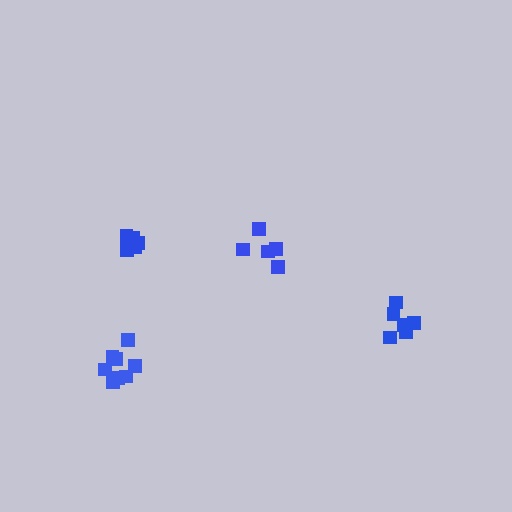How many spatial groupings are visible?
There are 4 spatial groupings.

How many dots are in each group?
Group 1: 6 dots, Group 2: 8 dots, Group 3: 6 dots, Group 4: 5 dots (25 total).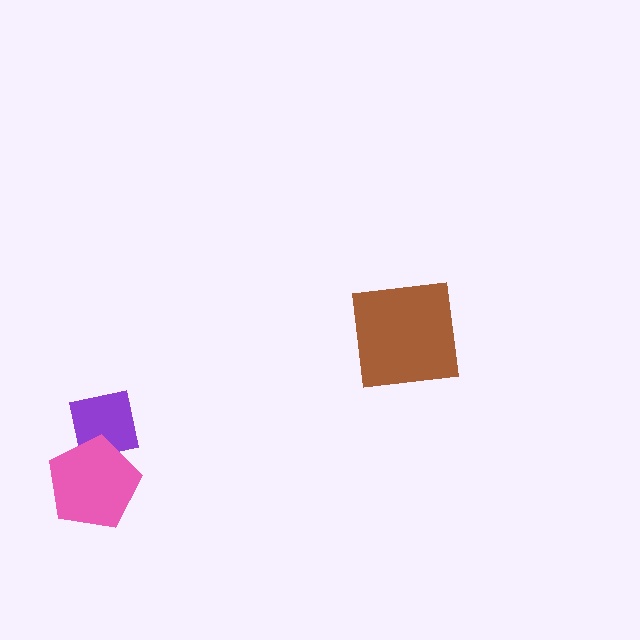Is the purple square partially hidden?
Yes, it is partially covered by another shape.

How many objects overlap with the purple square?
1 object overlaps with the purple square.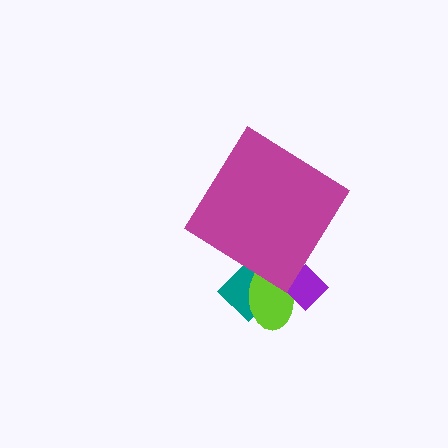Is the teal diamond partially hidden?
Yes, the teal diamond is partially hidden behind the magenta diamond.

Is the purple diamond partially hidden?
Yes, the purple diamond is partially hidden behind the magenta diamond.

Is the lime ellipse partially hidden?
Yes, the lime ellipse is partially hidden behind the magenta diamond.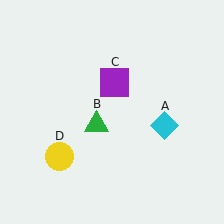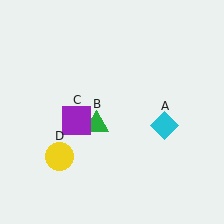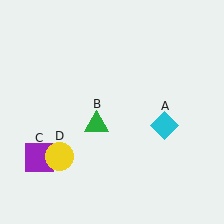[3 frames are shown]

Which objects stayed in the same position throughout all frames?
Cyan diamond (object A) and green triangle (object B) and yellow circle (object D) remained stationary.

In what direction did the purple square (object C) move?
The purple square (object C) moved down and to the left.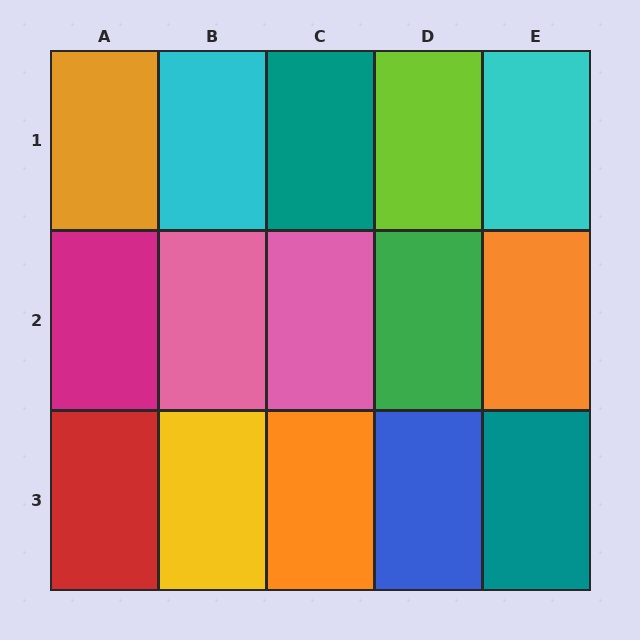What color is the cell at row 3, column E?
Teal.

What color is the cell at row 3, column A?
Red.